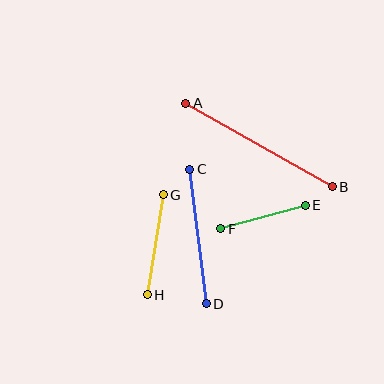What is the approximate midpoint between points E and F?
The midpoint is at approximately (263, 217) pixels.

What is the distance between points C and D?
The distance is approximately 135 pixels.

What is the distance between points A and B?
The distance is approximately 169 pixels.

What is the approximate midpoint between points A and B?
The midpoint is at approximately (259, 145) pixels.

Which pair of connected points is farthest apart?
Points A and B are farthest apart.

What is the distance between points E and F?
The distance is approximately 88 pixels.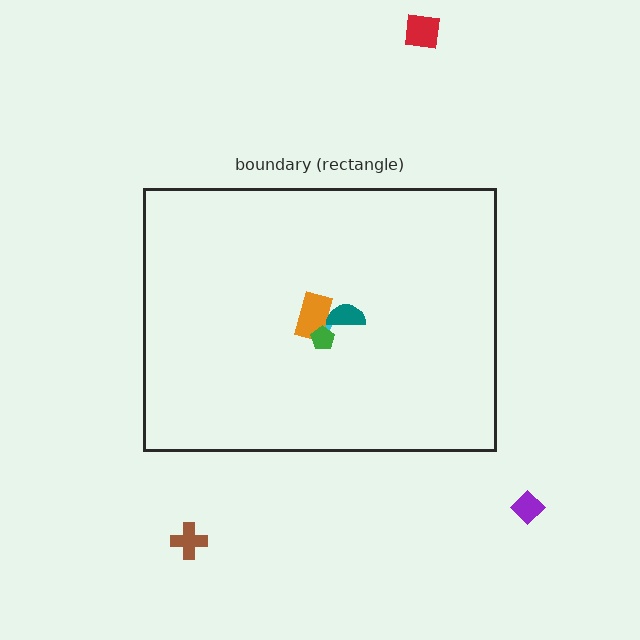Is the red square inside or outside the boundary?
Outside.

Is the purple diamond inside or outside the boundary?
Outside.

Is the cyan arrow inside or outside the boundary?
Inside.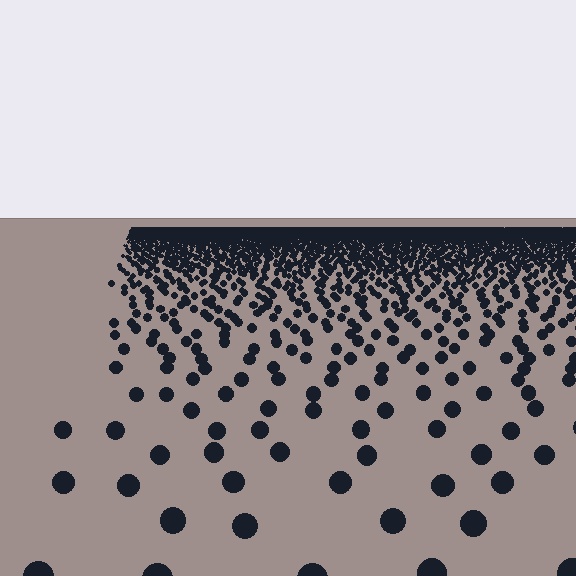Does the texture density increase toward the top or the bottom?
Density increases toward the top.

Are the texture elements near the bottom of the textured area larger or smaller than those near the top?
Larger. Near the bottom, elements are closer to the viewer and appear at a bigger on-screen size.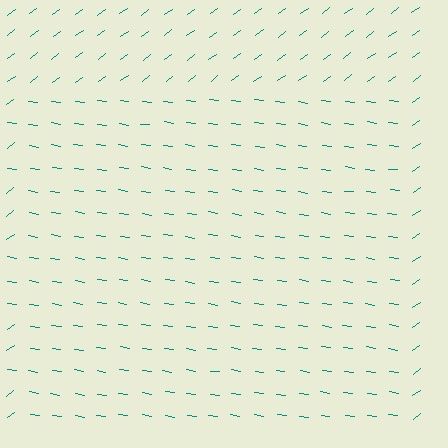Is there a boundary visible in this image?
Yes, there is a texture boundary formed by a change in line orientation.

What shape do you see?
I see a rectangle.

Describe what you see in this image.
The image is filled with small teal line segments. A rectangle region in the image has lines oriented differently from the surrounding lines, creating a visible texture boundary.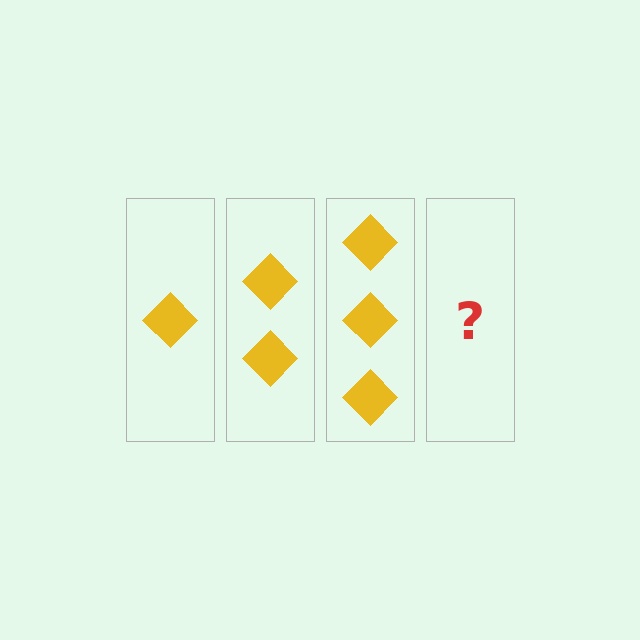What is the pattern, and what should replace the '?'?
The pattern is that each step adds one more diamond. The '?' should be 4 diamonds.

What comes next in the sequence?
The next element should be 4 diamonds.